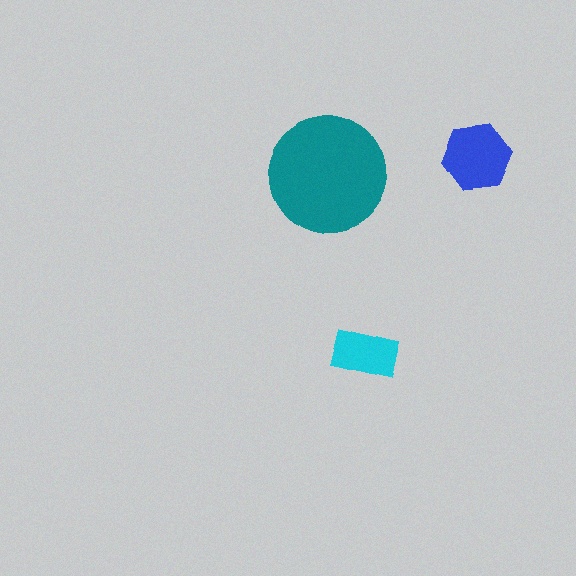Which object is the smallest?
The cyan rectangle.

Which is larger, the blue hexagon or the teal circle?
The teal circle.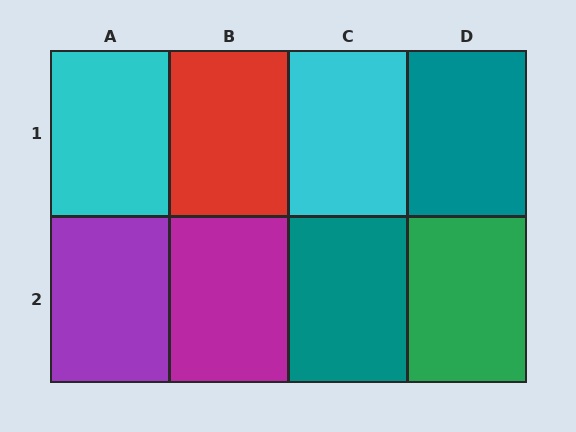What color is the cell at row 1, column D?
Teal.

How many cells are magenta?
1 cell is magenta.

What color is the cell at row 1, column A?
Cyan.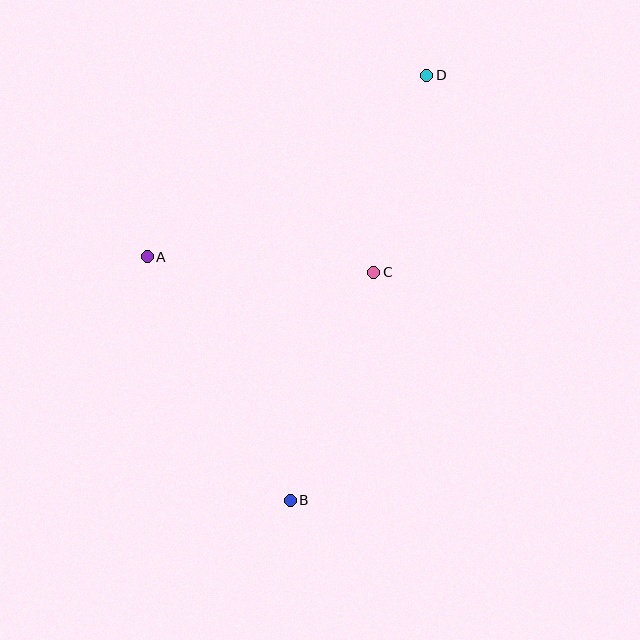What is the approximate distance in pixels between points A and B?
The distance between A and B is approximately 282 pixels.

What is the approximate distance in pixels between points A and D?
The distance between A and D is approximately 333 pixels.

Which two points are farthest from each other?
Points B and D are farthest from each other.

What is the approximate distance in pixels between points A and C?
The distance between A and C is approximately 227 pixels.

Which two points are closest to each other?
Points C and D are closest to each other.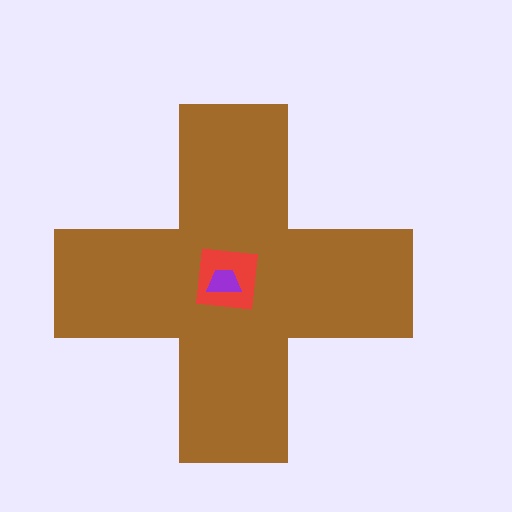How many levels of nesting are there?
3.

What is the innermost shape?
The purple trapezoid.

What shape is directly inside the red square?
The purple trapezoid.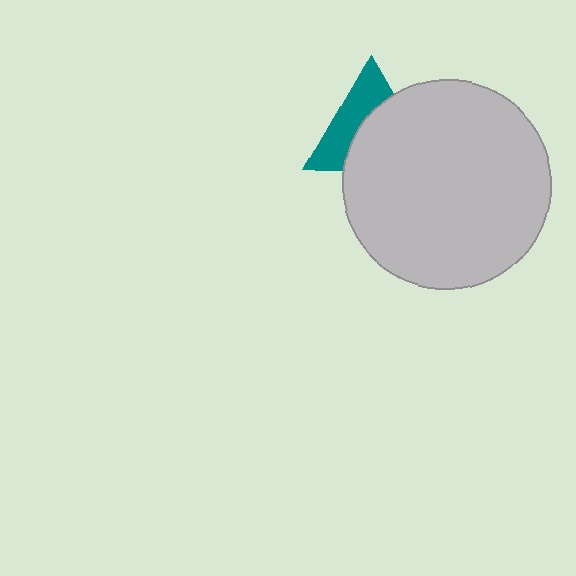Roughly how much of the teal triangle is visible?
About half of it is visible (roughly 45%).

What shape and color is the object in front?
The object in front is a light gray circle.